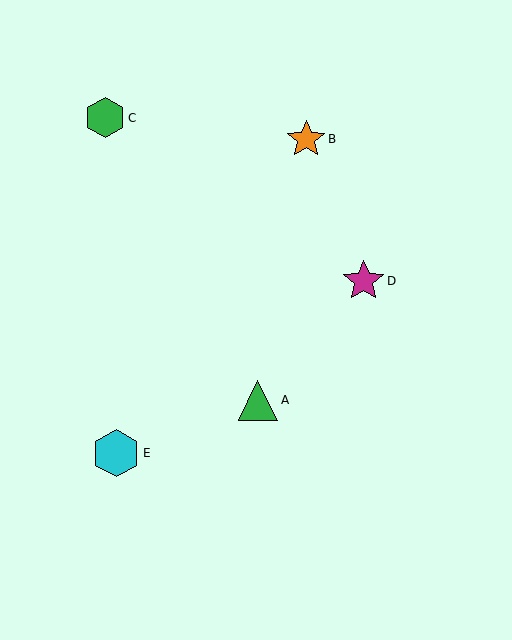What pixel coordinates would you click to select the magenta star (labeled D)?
Click at (364, 281) to select the magenta star D.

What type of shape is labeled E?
Shape E is a cyan hexagon.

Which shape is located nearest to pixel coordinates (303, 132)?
The orange star (labeled B) at (306, 139) is nearest to that location.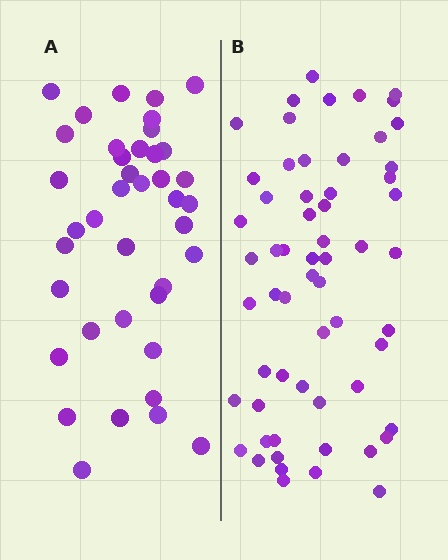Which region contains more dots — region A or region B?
Region B (the right region) has more dots.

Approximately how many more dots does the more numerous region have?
Region B has approximately 20 more dots than region A.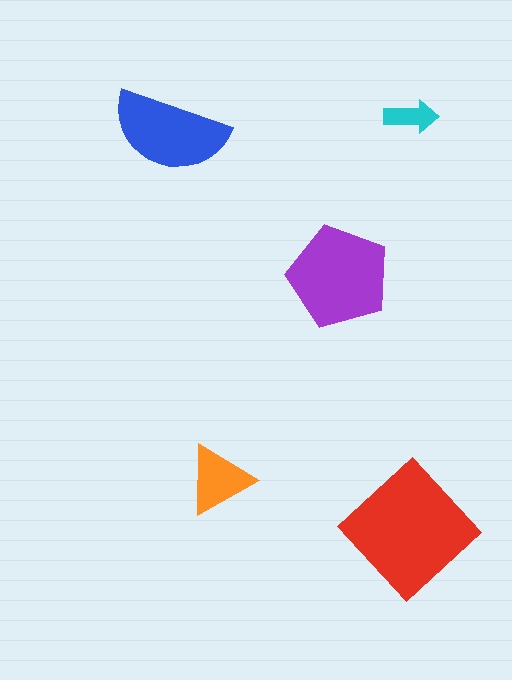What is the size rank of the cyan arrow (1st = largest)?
5th.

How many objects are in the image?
There are 5 objects in the image.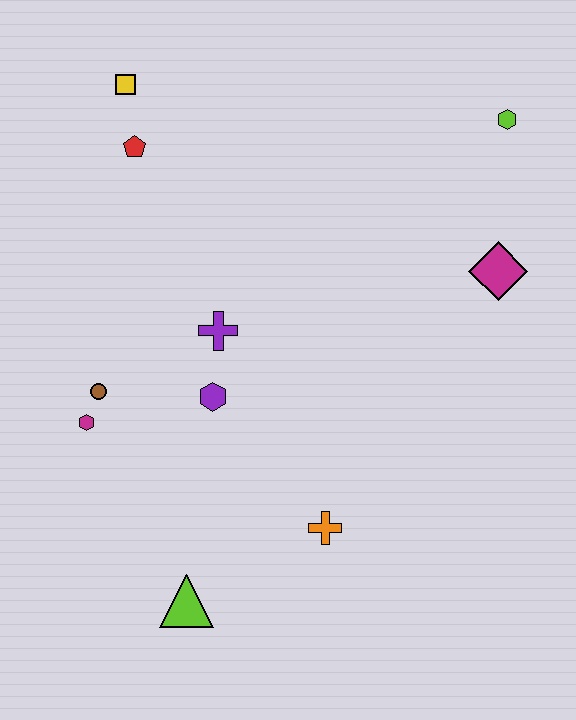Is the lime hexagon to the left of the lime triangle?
No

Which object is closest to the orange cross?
The lime triangle is closest to the orange cross.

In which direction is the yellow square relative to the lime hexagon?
The yellow square is to the left of the lime hexagon.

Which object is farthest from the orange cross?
The yellow square is farthest from the orange cross.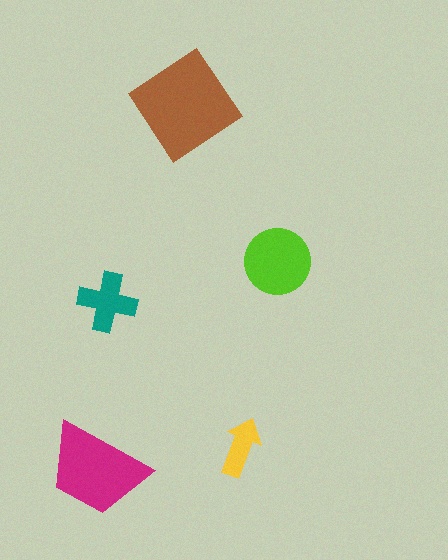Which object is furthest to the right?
The lime circle is rightmost.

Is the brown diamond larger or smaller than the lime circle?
Larger.